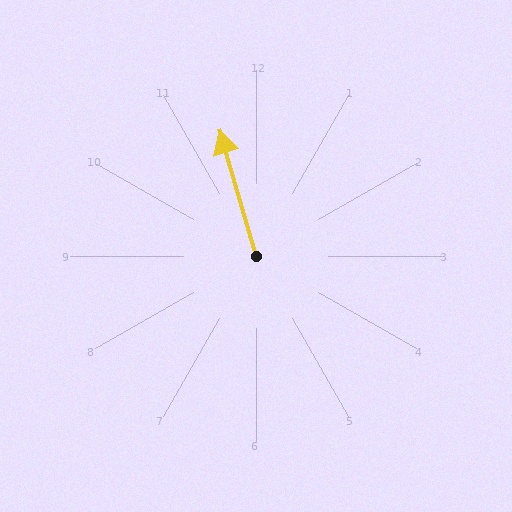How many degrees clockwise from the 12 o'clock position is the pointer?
Approximately 344 degrees.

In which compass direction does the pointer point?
North.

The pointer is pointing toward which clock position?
Roughly 11 o'clock.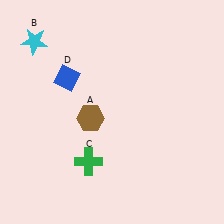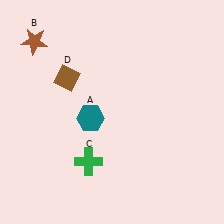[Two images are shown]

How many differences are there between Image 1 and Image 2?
There are 3 differences between the two images.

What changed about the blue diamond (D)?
In Image 1, D is blue. In Image 2, it changed to brown.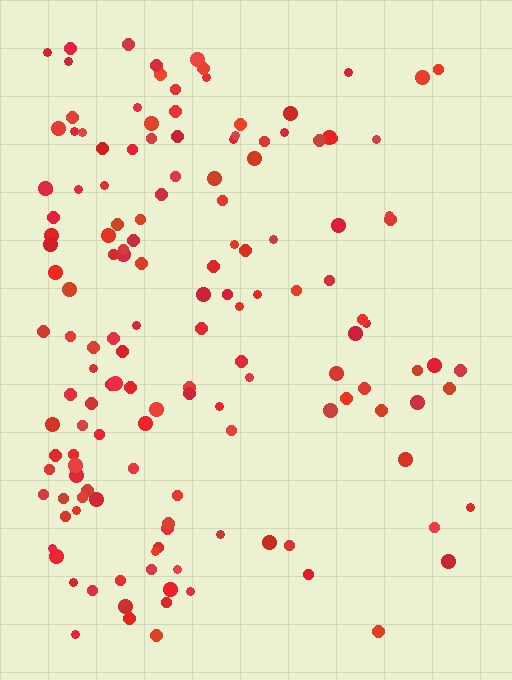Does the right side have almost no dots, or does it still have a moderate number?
Still a moderate number, just noticeably fewer than the left.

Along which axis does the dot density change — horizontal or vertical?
Horizontal.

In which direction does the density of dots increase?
From right to left, with the left side densest.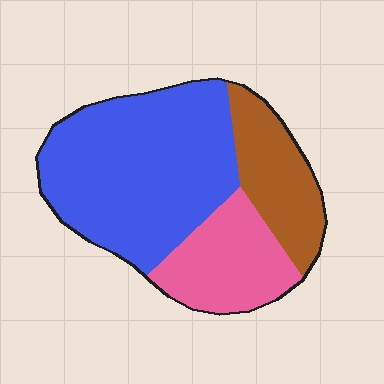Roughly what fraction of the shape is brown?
Brown covers about 20% of the shape.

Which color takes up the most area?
Blue, at roughly 55%.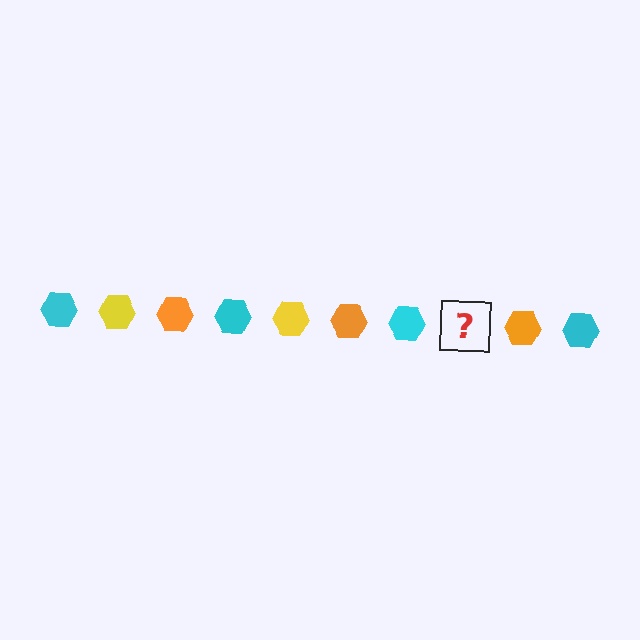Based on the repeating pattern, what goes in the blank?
The blank should be a yellow hexagon.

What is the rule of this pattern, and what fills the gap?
The rule is that the pattern cycles through cyan, yellow, orange hexagons. The gap should be filled with a yellow hexagon.